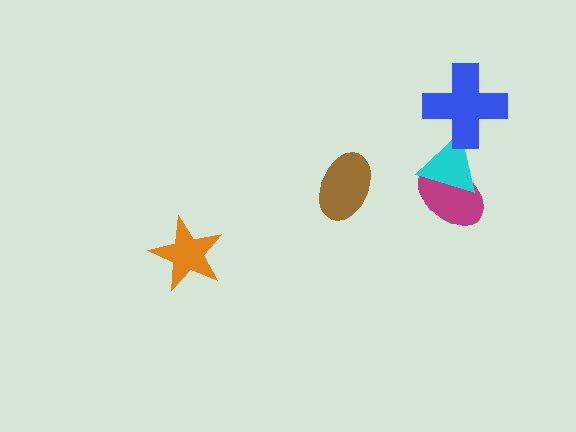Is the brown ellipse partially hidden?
No, no other shape covers it.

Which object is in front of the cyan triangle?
The blue cross is in front of the cyan triangle.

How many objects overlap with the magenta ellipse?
1 object overlaps with the magenta ellipse.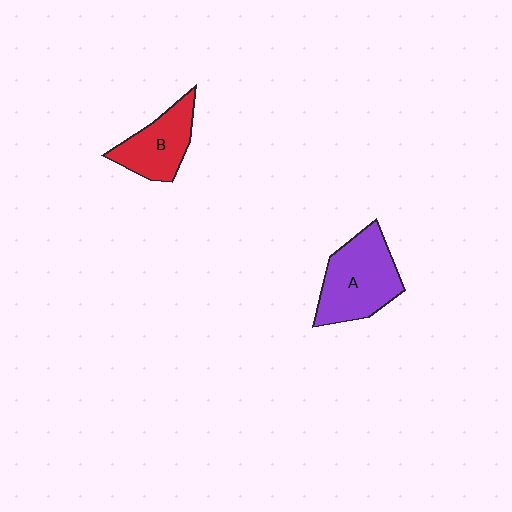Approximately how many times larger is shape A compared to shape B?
Approximately 1.4 times.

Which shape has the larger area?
Shape A (purple).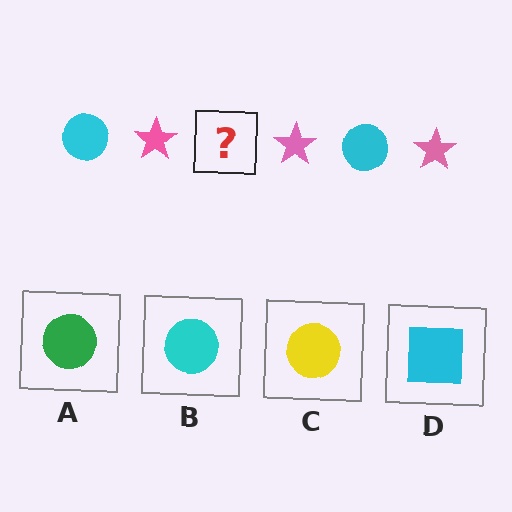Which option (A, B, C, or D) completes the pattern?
B.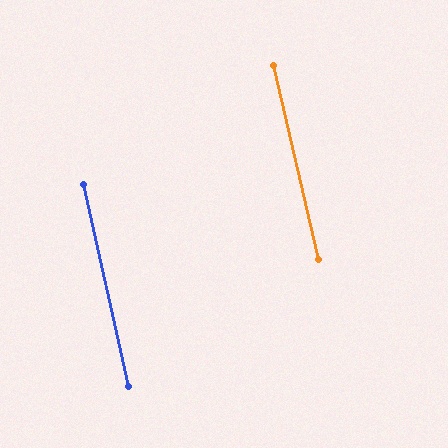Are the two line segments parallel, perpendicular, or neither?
Parallel — their directions differ by only 0.3°.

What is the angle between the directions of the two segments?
Approximately 0 degrees.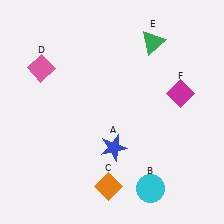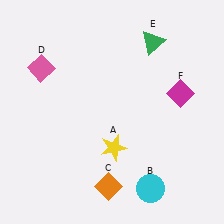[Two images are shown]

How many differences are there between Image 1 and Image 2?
There is 1 difference between the two images.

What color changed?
The star (A) changed from blue in Image 1 to yellow in Image 2.